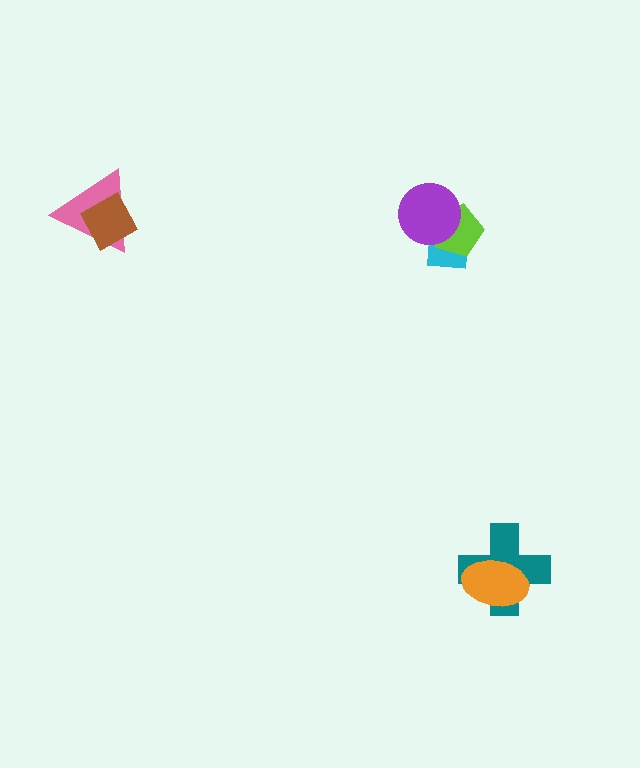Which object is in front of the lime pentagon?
The purple circle is in front of the lime pentagon.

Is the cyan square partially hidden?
Yes, it is partially covered by another shape.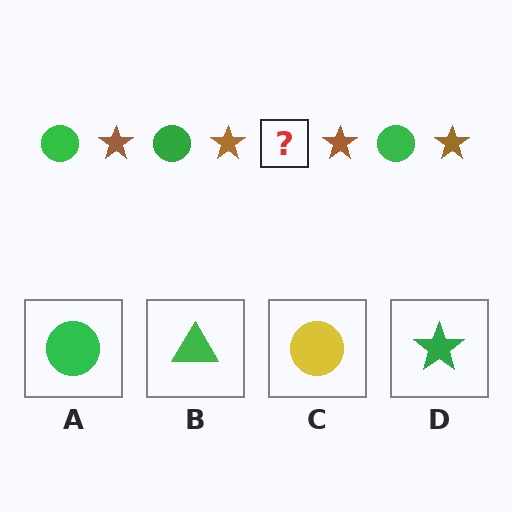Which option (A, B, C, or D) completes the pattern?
A.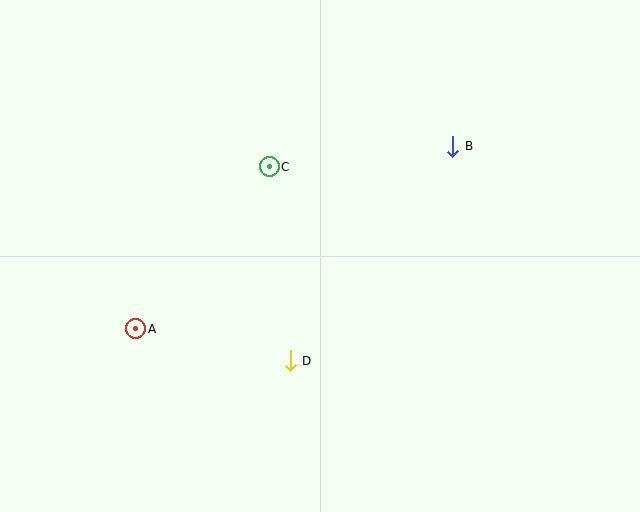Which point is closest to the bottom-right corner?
Point D is closest to the bottom-right corner.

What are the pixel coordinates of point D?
Point D is at (290, 361).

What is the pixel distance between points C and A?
The distance between C and A is 210 pixels.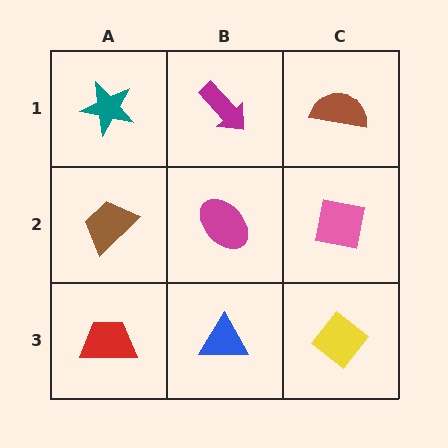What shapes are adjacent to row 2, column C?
A brown semicircle (row 1, column C), a yellow diamond (row 3, column C), a magenta ellipse (row 2, column B).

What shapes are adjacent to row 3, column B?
A magenta ellipse (row 2, column B), a red trapezoid (row 3, column A), a yellow diamond (row 3, column C).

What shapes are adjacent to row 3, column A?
A brown trapezoid (row 2, column A), a blue triangle (row 3, column B).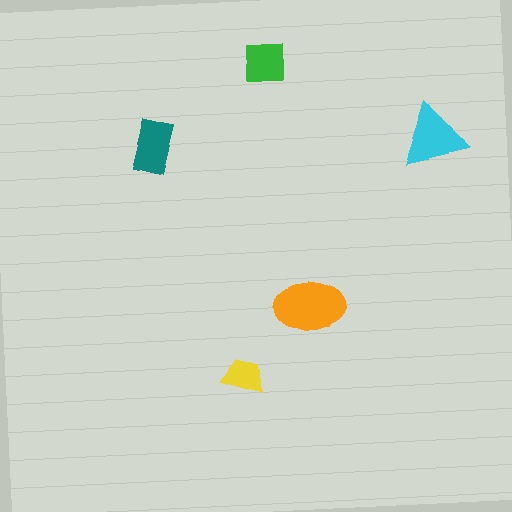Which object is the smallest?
The yellow trapezoid.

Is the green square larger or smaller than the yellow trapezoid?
Larger.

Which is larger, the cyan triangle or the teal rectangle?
The cyan triangle.